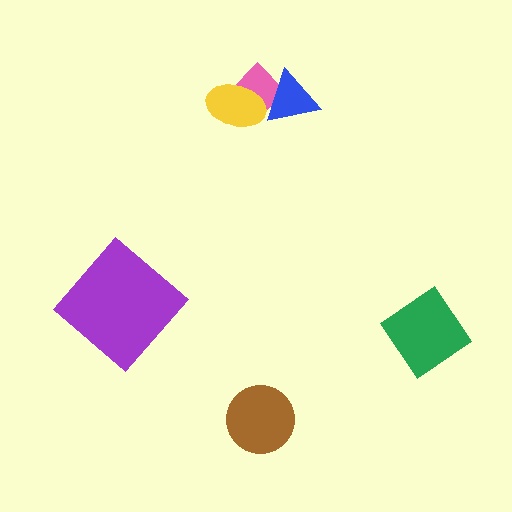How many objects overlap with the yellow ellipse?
2 objects overlap with the yellow ellipse.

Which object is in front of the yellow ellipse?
The blue triangle is in front of the yellow ellipse.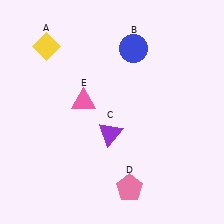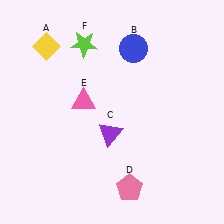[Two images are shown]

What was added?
A lime star (F) was added in Image 2.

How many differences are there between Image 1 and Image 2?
There is 1 difference between the two images.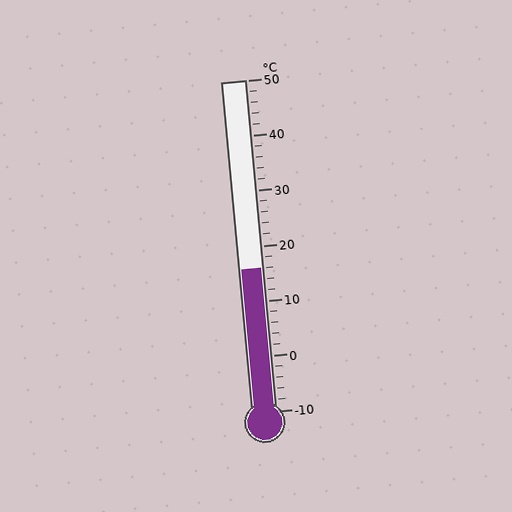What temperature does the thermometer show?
The thermometer shows approximately 16°C.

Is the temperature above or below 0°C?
The temperature is above 0°C.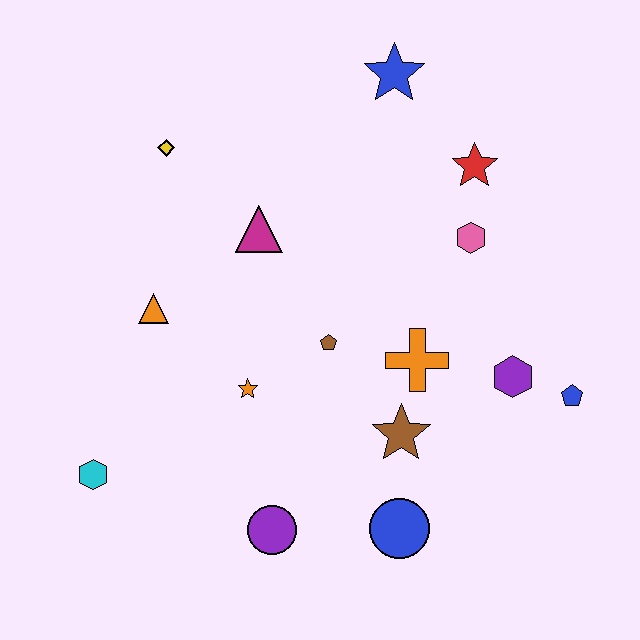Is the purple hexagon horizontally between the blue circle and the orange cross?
No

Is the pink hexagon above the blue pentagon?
Yes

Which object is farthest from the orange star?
The blue star is farthest from the orange star.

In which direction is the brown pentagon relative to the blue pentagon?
The brown pentagon is to the left of the blue pentagon.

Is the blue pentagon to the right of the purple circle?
Yes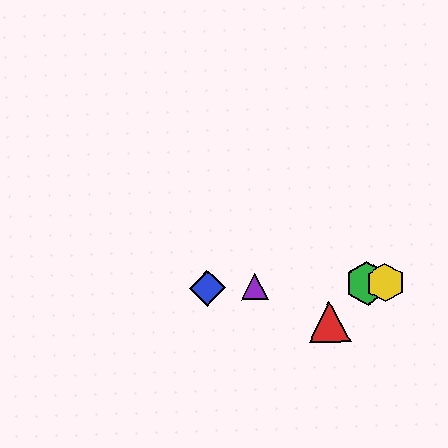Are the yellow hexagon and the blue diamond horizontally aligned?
Yes, both are at y≈283.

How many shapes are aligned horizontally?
4 shapes (the blue diamond, the green hexagon, the yellow hexagon, the purple triangle) are aligned horizontally.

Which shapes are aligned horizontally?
The blue diamond, the green hexagon, the yellow hexagon, the purple triangle are aligned horizontally.